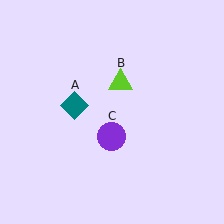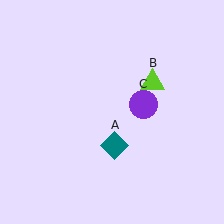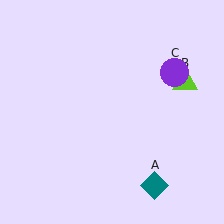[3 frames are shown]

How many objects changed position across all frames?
3 objects changed position: teal diamond (object A), lime triangle (object B), purple circle (object C).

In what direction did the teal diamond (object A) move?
The teal diamond (object A) moved down and to the right.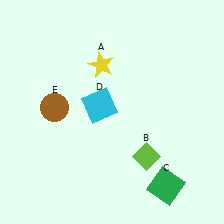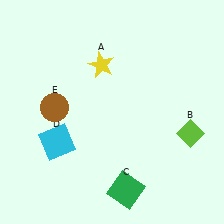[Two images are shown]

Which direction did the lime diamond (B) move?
The lime diamond (B) moved right.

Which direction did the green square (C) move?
The green square (C) moved left.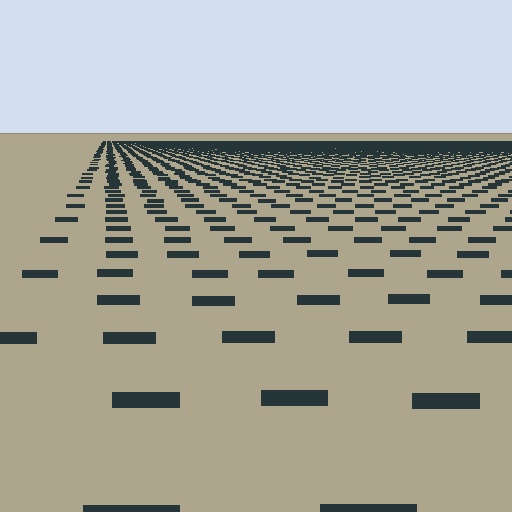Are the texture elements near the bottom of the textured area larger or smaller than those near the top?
Larger. Near the bottom, elements are closer to the viewer and appear at a bigger on-screen size.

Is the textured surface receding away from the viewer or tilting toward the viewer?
The surface is receding away from the viewer. Texture elements get smaller and denser toward the top.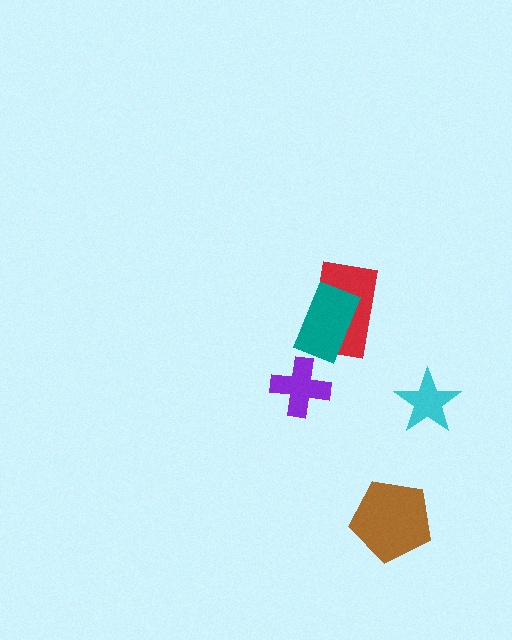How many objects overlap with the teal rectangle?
1 object overlaps with the teal rectangle.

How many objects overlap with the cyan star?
0 objects overlap with the cyan star.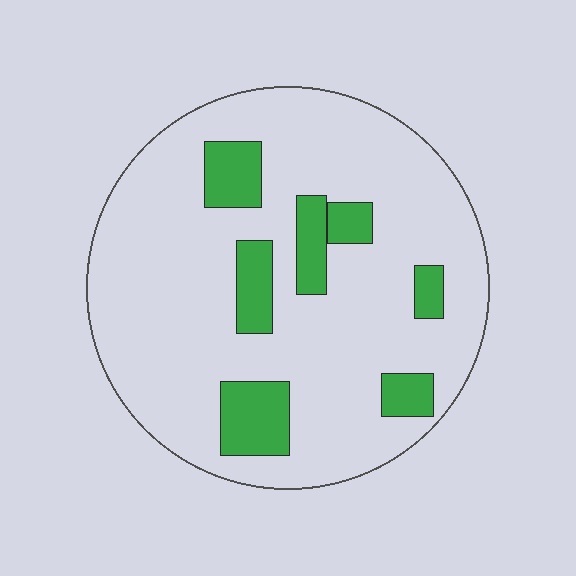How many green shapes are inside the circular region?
7.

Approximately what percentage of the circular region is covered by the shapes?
Approximately 15%.